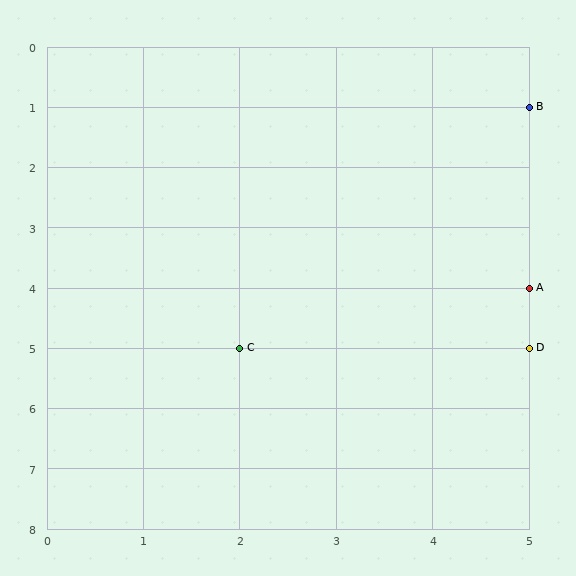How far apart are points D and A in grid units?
Points D and A are 1 row apart.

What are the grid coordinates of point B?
Point B is at grid coordinates (5, 1).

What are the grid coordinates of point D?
Point D is at grid coordinates (5, 5).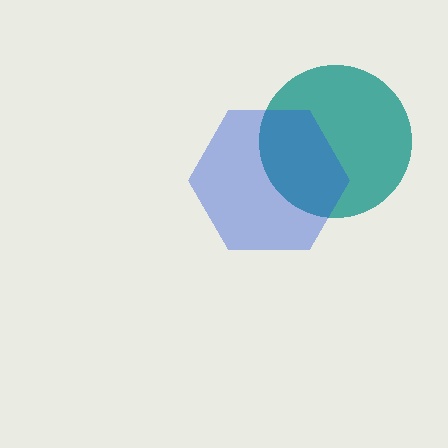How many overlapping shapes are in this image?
There are 2 overlapping shapes in the image.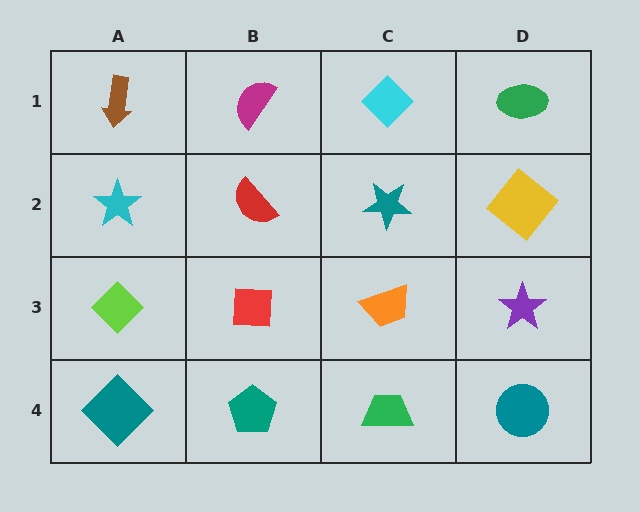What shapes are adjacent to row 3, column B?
A red semicircle (row 2, column B), a teal pentagon (row 4, column B), a lime diamond (row 3, column A), an orange trapezoid (row 3, column C).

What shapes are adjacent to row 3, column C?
A teal star (row 2, column C), a green trapezoid (row 4, column C), a red square (row 3, column B), a purple star (row 3, column D).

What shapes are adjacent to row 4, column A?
A lime diamond (row 3, column A), a teal pentagon (row 4, column B).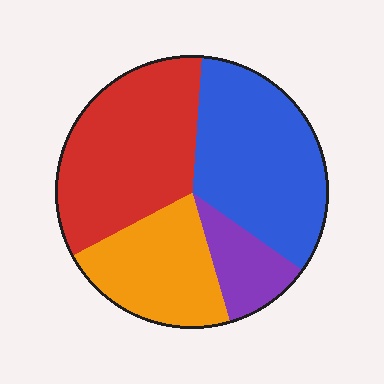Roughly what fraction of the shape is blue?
Blue covers 34% of the shape.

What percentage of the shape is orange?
Orange takes up about one fifth (1/5) of the shape.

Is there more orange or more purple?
Orange.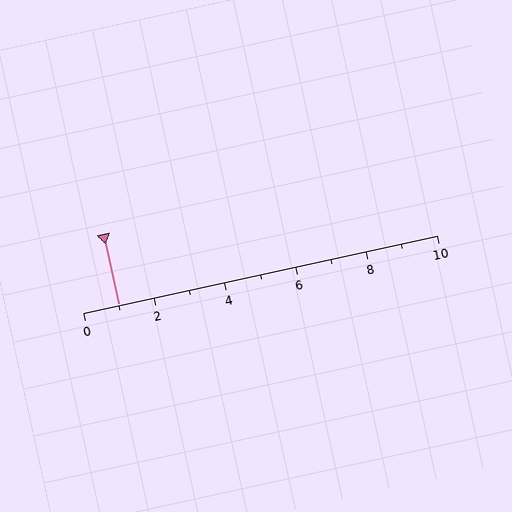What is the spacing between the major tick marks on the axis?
The major ticks are spaced 2 apart.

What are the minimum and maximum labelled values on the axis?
The axis runs from 0 to 10.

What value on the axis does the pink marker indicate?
The marker indicates approximately 1.